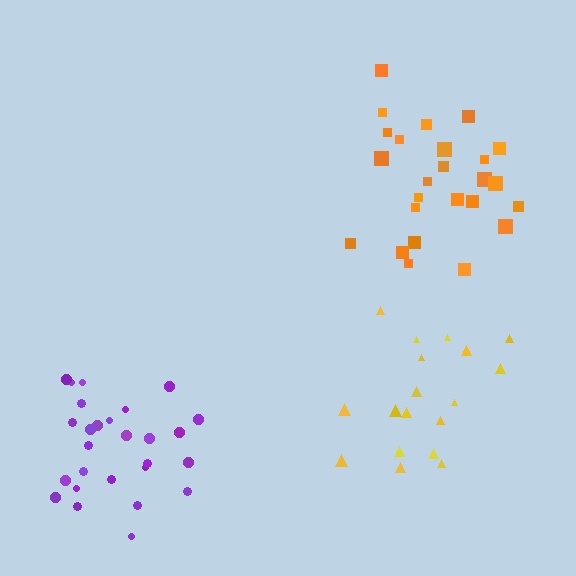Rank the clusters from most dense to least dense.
purple, orange, yellow.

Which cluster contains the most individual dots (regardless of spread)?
Purple (27).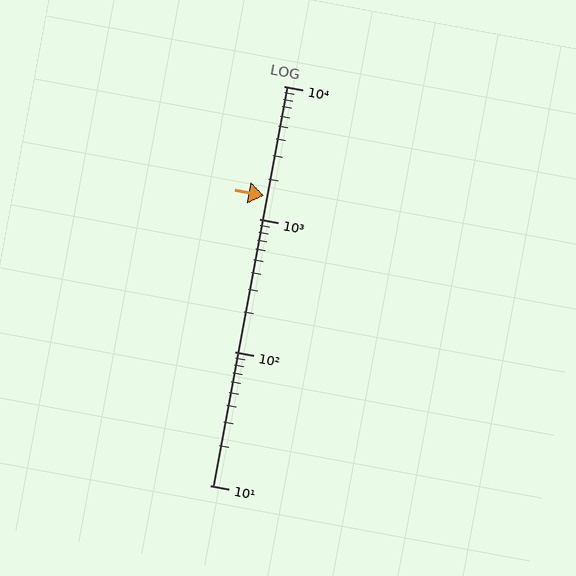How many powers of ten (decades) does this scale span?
The scale spans 3 decades, from 10 to 10000.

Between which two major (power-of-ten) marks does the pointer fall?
The pointer is between 1000 and 10000.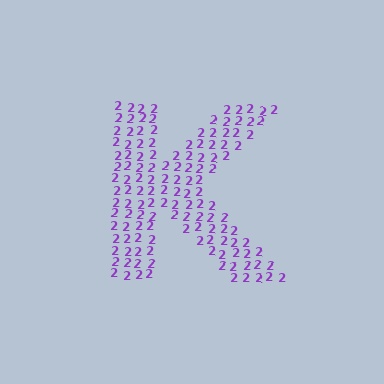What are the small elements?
The small elements are digit 2's.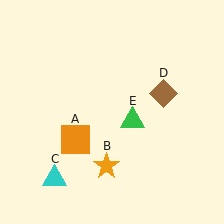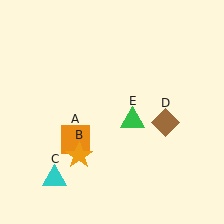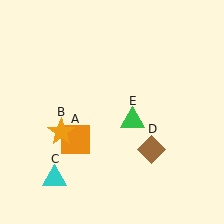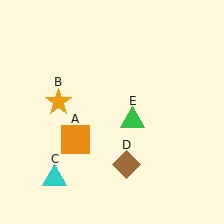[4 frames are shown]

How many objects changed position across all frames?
2 objects changed position: orange star (object B), brown diamond (object D).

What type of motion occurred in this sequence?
The orange star (object B), brown diamond (object D) rotated clockwise around the center of the scene.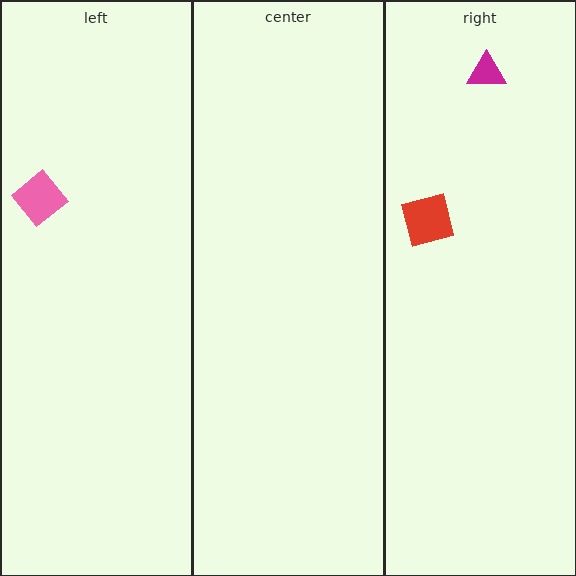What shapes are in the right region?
The magenta triangle, the red square.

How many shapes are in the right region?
2.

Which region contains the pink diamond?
The left region.